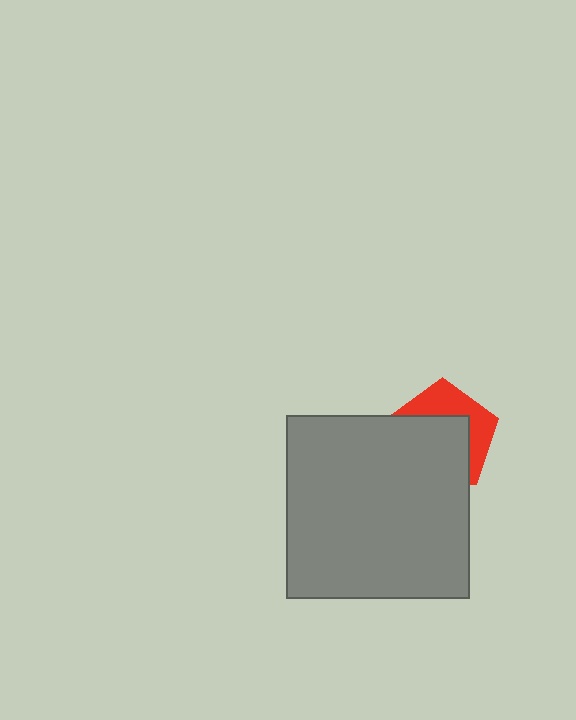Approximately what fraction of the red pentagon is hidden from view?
Roughly 61% of the red pentagon is hidden behind the gray square.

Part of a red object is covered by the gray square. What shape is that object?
It is a pentagon.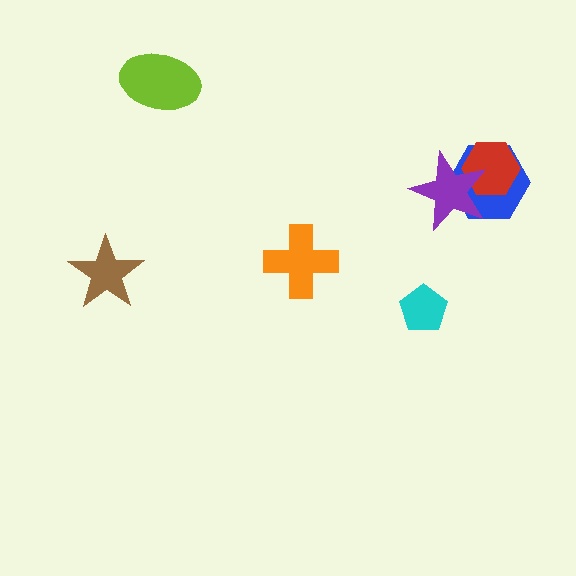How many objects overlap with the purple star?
2 objects overlap with the purple star.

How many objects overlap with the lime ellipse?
0 objects overlap with the lime ellipse.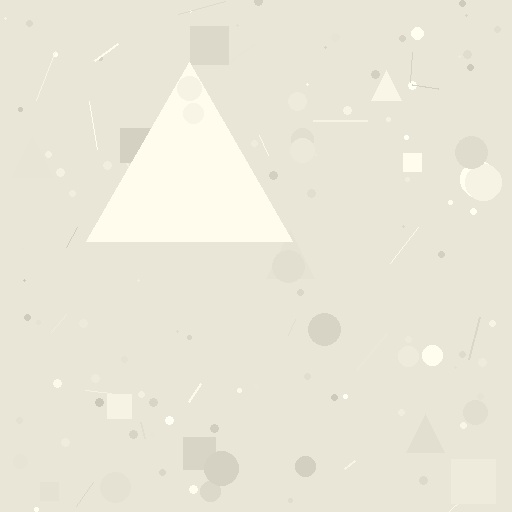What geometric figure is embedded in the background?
A triangle is embedded in the background.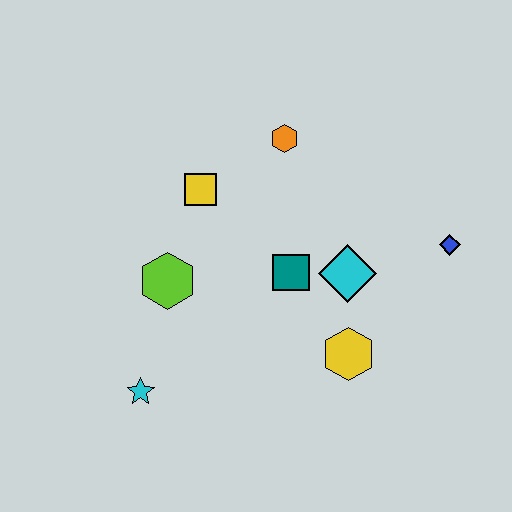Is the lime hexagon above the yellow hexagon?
Yes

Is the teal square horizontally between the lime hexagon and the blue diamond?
Yes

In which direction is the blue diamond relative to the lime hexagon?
The blue diamond is to the right of the lime hexagon.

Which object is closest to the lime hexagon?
The yellow square is closest to the lime hexagon.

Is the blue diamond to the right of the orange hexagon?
Yes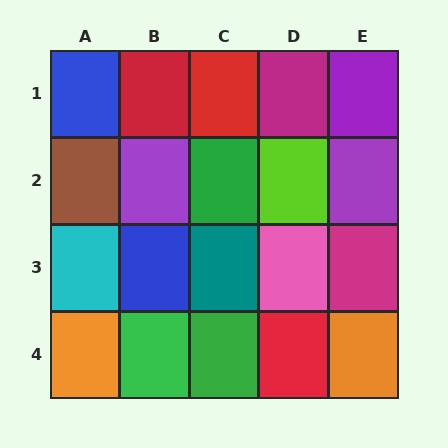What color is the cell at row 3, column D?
Pink.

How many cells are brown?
1 cell is brown.